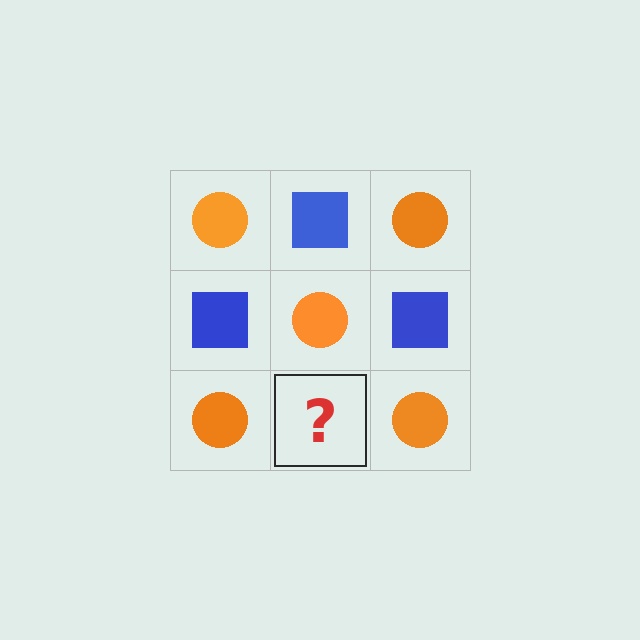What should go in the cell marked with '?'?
The missing cell should contain a blue square.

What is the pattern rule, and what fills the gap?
The rule is that it alternates orange circle and blue square in a checkerboard pattern. The gap should be filled with a blue square.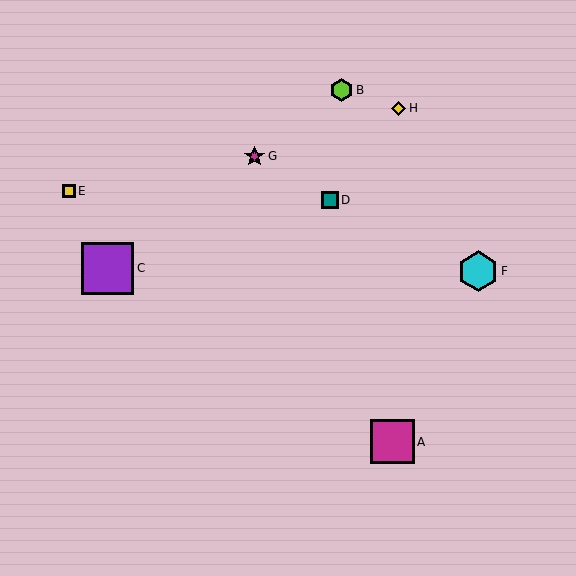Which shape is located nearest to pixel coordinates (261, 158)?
The magenta star (labeled G) at (254, 156) is nearest to that location.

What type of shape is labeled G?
Shape G is a magenta star.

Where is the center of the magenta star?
The center of the magenta star is at (254, 156).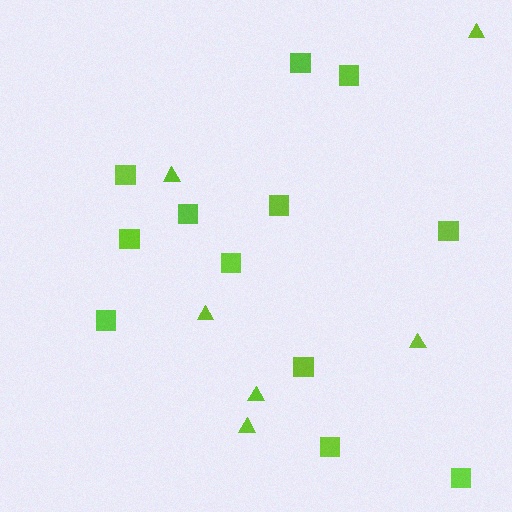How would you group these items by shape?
There are 2 groups: one group of squares (12) and one group of triangles (6).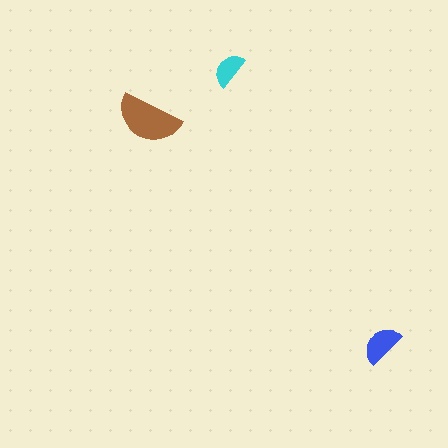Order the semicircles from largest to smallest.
the brown one, the blue one, the cyan one.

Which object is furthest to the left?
The brown semicircle is leftmost.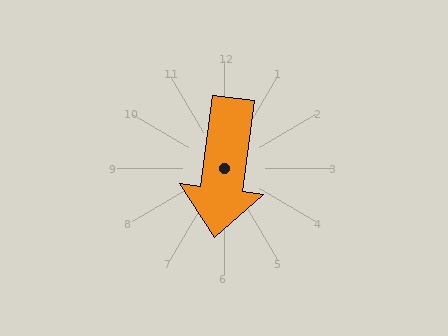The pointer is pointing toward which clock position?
Roughly 6 o'clock.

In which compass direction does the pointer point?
South.